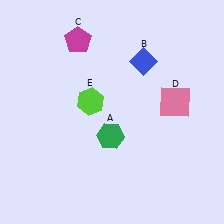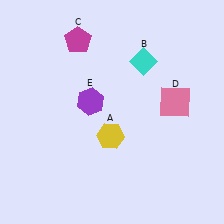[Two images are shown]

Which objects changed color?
A changed from green to yellow. B changed from blue to cyan. E changed from lime to purple.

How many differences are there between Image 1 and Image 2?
There are 3 differences between the two images.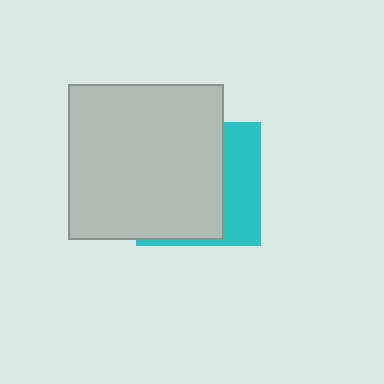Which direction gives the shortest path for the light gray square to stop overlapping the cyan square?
Moving left gives the shortest separation.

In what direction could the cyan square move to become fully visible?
The cyan square could move right. That would shift it out from behind the light gray square entirely.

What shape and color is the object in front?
The object in front is a light gray square.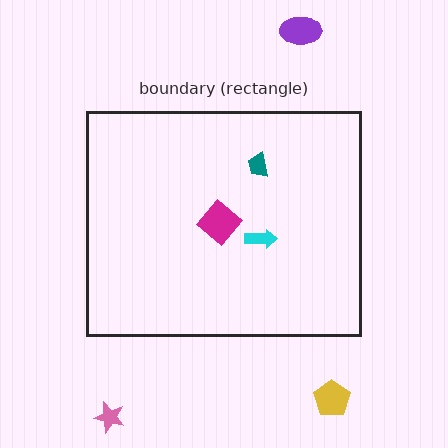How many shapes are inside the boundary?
3 inside, 3 outside.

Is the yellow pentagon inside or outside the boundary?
Outside.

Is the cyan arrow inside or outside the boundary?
Inside.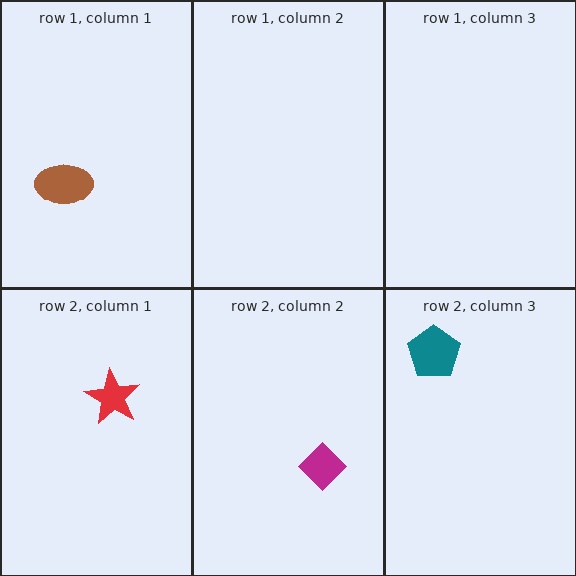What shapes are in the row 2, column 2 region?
The magenta diamond.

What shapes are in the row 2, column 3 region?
The teal pentagon.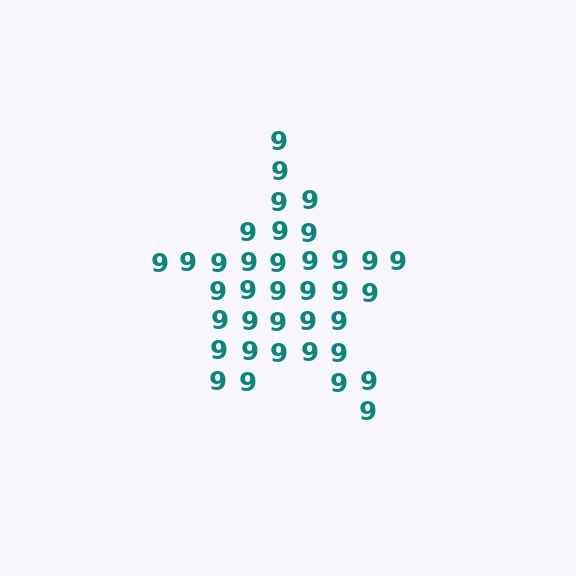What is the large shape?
The large shape is a star.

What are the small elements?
The small elements are digit 9's.